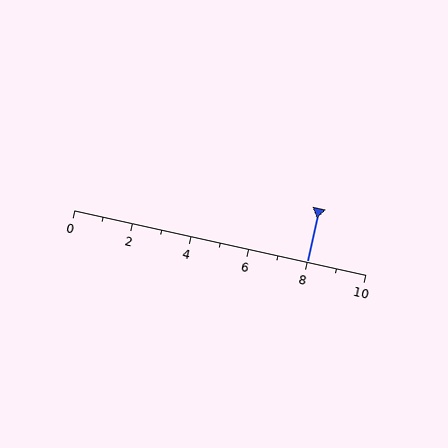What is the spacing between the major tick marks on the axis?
The major ticks are spaced 2 apart.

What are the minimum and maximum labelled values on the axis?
The axis runs from 0 to 10.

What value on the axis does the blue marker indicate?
The marker indicates approximately 8.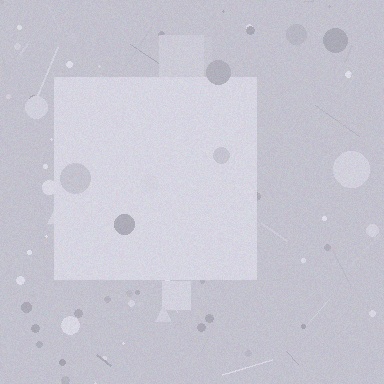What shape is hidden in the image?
A square is hidden in the image.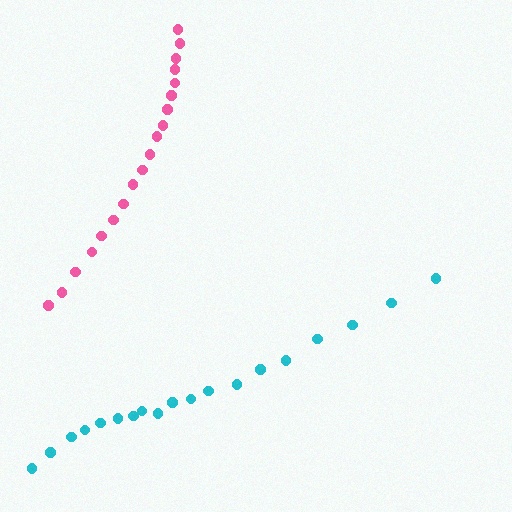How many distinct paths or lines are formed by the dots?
There are 2 distinct paths.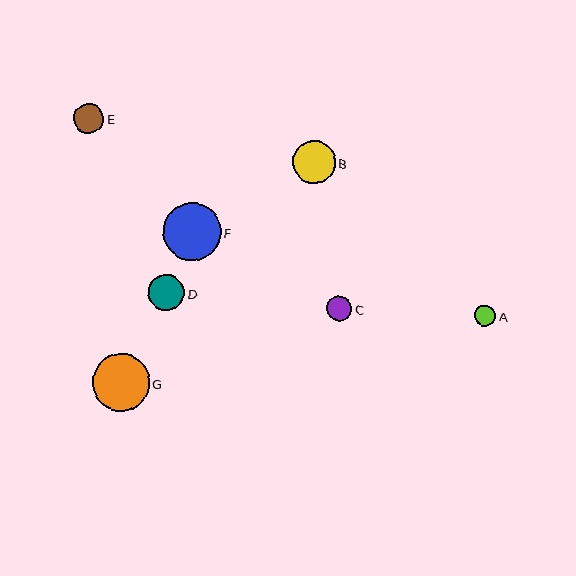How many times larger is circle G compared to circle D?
Circle G is approximately 1.6 times the size of circle D.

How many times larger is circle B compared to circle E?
Circle B is approximately 1.4 times the size of circle E.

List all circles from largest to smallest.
From largest to smallest: F, G, B, D, E, C, A.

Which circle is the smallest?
Circle A is the smallest with a size of approximately 21 pixels.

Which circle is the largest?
Circle F is the largest with a size of approximately 58 pixels.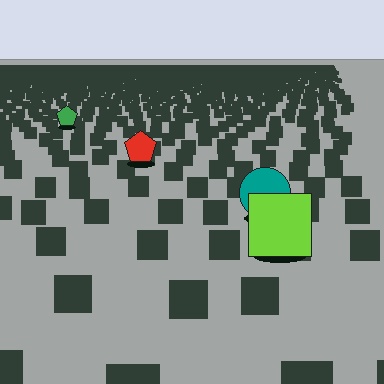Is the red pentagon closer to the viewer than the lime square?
No. The lime square is closer — you can tell from the texture gradient: the ground texture is coarser near it.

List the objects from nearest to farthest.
From nearest to farthest: the lime square, the teal circle, the red pentagon, the green pentagon.